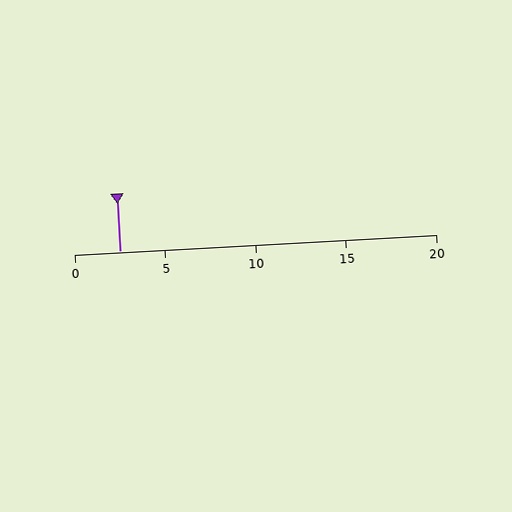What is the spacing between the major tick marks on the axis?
The major ticks are spaced 5 apart.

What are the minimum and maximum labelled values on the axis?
The axis runs from 0 to 20.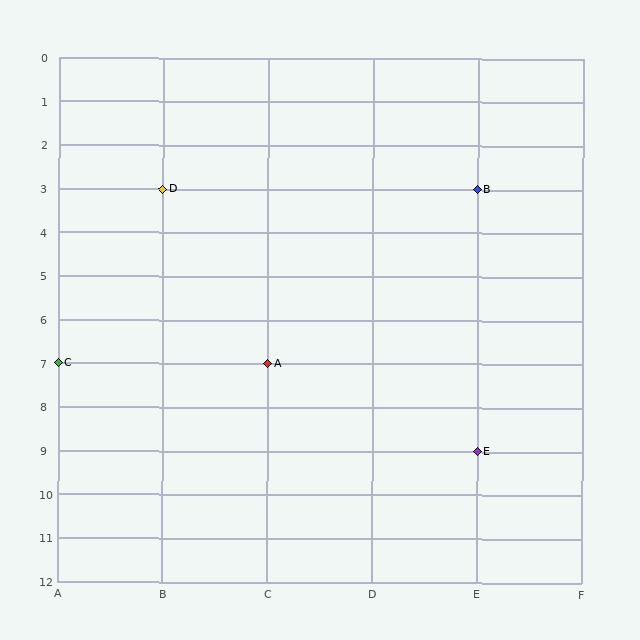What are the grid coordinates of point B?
Point B is at grid coordinates (E, 3).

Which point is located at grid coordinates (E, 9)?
Point E is at (E, 9).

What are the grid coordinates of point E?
Point E is at grid coordinates (E, 9).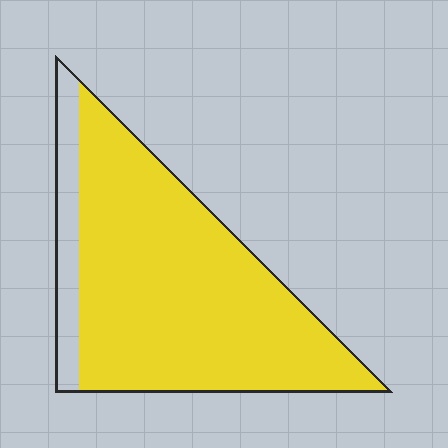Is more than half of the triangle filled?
Yes.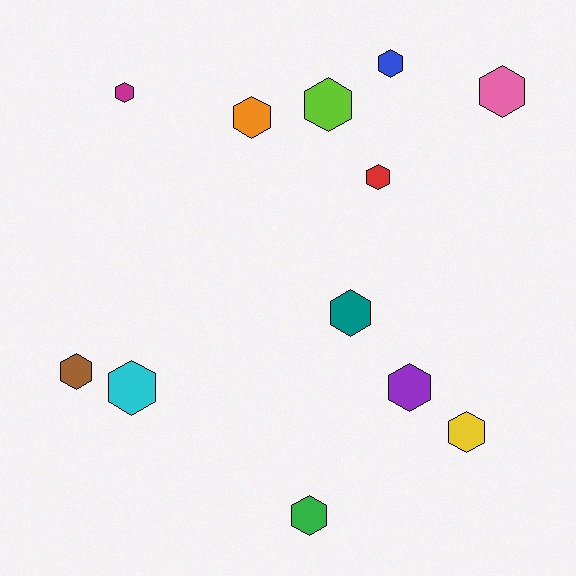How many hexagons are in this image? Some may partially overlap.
There are 12 hexagons.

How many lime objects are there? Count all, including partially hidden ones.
There is 1 lime object.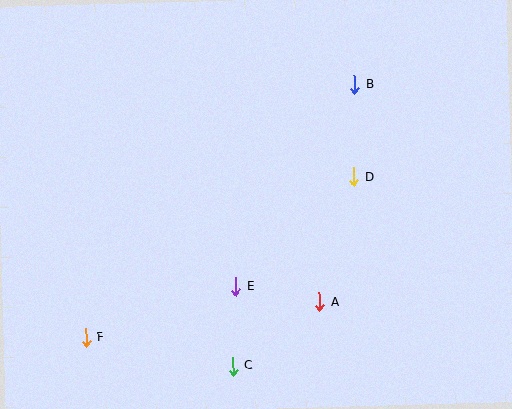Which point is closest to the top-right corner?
Point B is closest to the top-right corner.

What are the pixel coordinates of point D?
Point D is at (354, 177).